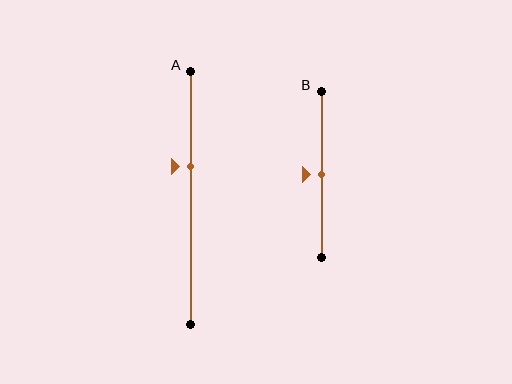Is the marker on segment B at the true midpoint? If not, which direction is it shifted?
Yes, the marker on segment B is at the true midpoint.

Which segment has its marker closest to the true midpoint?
Segment B has its marker closest to the true midpoint.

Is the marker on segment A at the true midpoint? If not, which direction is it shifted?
No, the marker on segment A is shifted upward by about 12% of the segment length.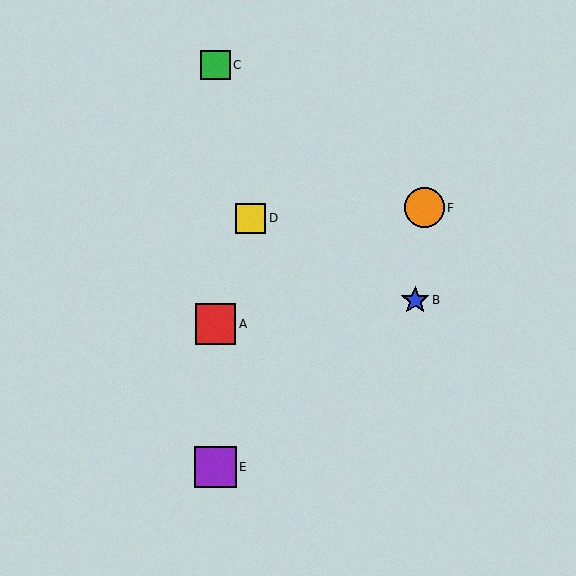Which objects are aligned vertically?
Objects A, C, E are aligned vertically.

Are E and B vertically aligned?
No, E is at x≈215 and B is at x≈415.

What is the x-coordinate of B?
Object B is at x≈415.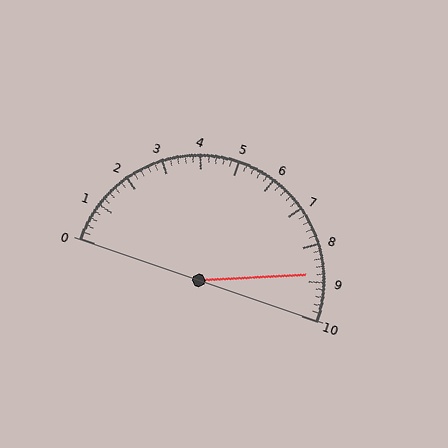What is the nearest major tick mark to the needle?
The nearest major tick mark is 9.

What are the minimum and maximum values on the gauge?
The gauge ranges from 0 to 10.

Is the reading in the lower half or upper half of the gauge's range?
The reading is in the upper half of the range (0 to 10).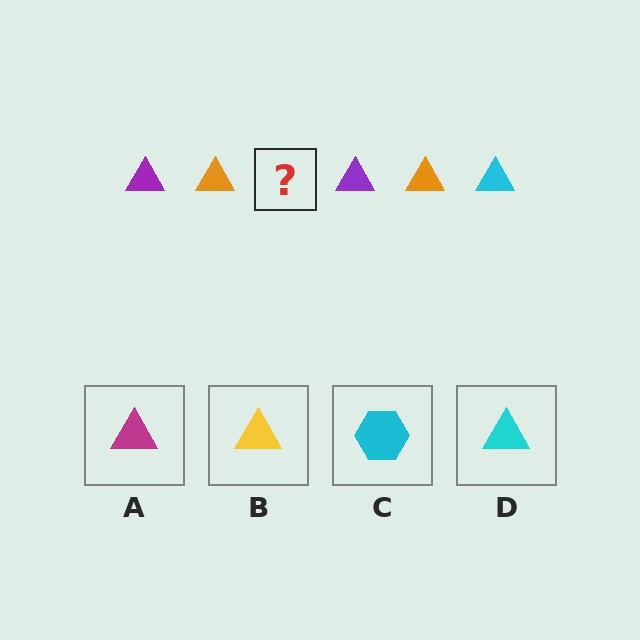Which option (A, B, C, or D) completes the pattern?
D.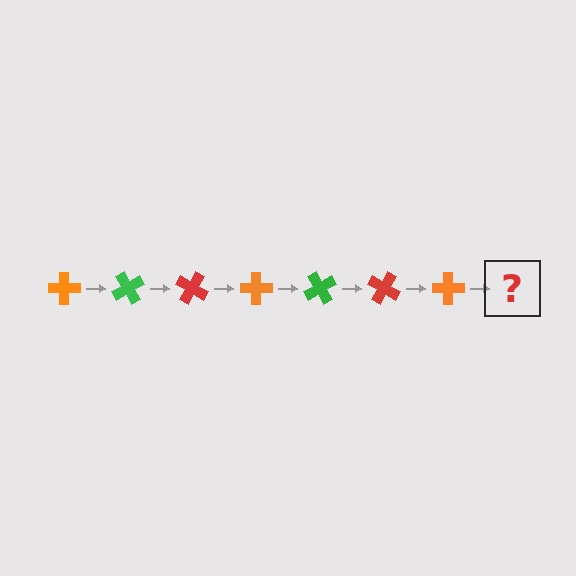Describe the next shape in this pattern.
It should be a green cross, rotated 420 degrees from the start.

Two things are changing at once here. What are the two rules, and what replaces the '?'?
The two rules are that it rotates 60 degrees each step and the color cycles through orange, green, and red. The '?' should be a green cross, rotated 420 degrees from the start.